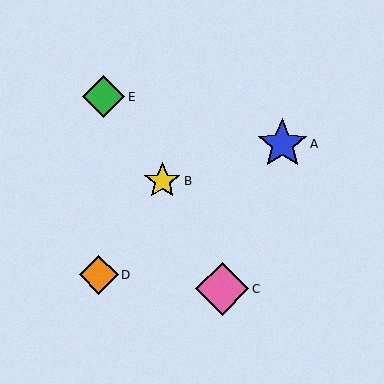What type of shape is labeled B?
Shape B is a yellow star.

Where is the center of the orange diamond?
The center of the orange diamond is at (99, 275).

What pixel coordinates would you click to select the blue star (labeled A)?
Click at (282, 144) to select the blue star A.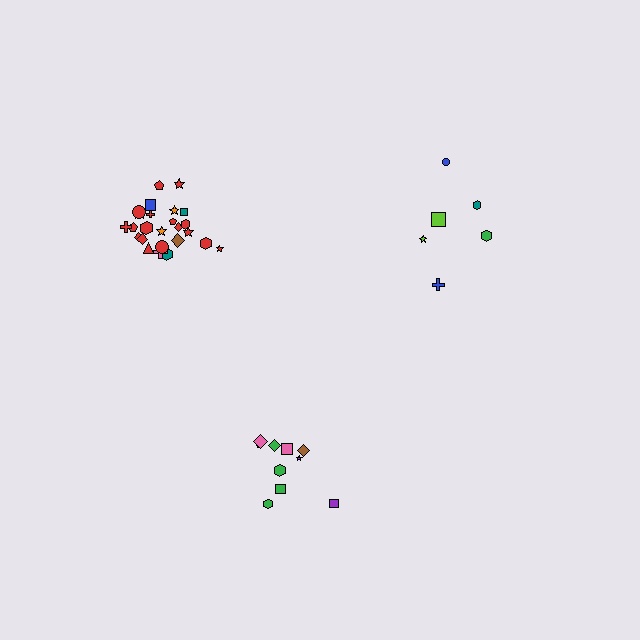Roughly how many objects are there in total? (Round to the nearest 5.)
Roughly 40 objects in total.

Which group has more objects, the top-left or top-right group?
The top-left group.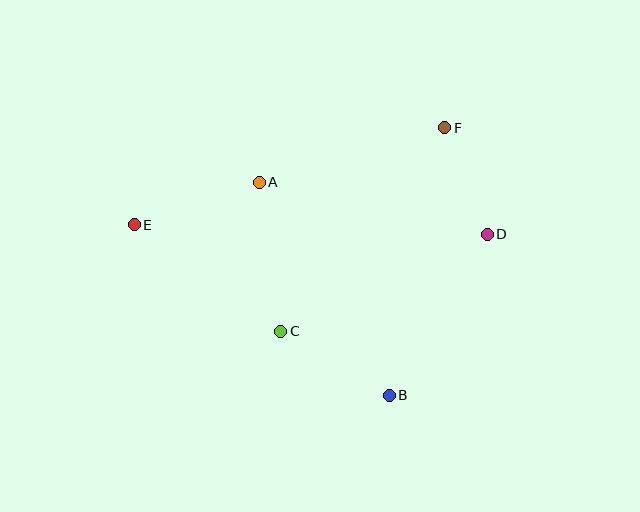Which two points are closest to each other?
Points D and F are closest to each other.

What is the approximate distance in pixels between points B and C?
The distance between B and C is approximately 126 pixels.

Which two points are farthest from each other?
Points D and E are farthest from each other.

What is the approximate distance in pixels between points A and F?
The distance between A and F is approximately 193 pixels.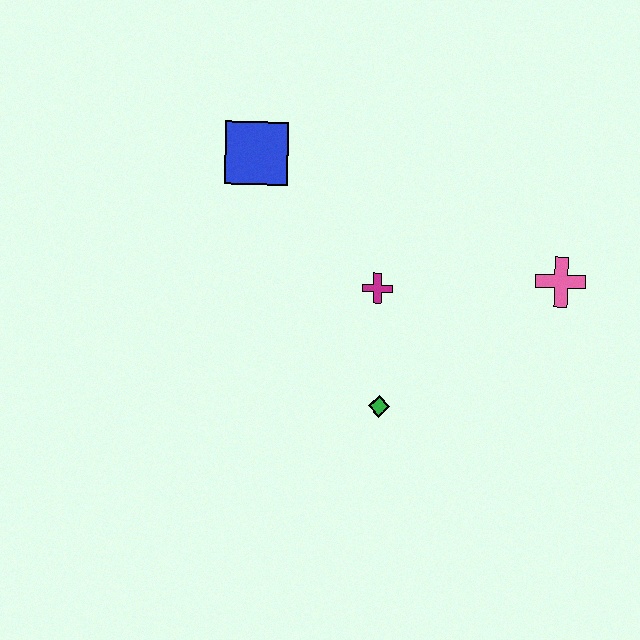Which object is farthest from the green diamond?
The blue square is farthest from the green diamond.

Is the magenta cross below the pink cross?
Yes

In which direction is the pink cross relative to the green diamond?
The pink cross is to the right of the green diamond.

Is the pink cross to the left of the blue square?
No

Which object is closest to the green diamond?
The magenta cross is closest to the green diamond.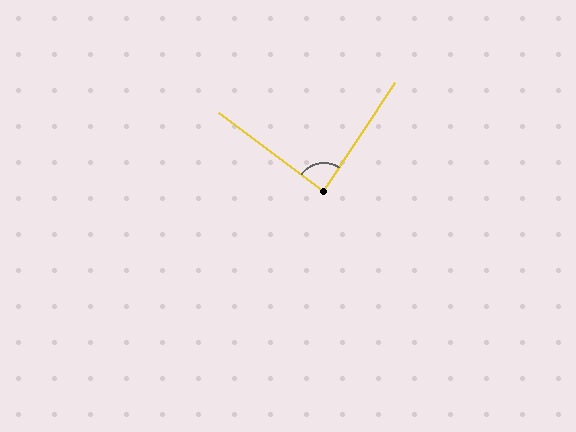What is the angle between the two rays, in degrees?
Approximately 87 degrees.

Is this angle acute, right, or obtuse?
It is approximately a right angle.